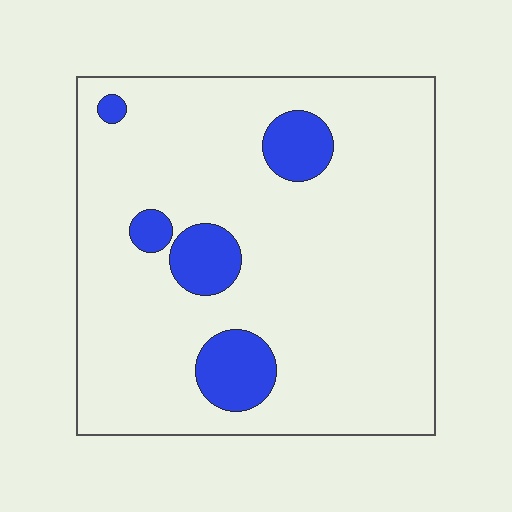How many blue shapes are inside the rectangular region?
5.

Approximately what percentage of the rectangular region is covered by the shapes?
Approximately 10%.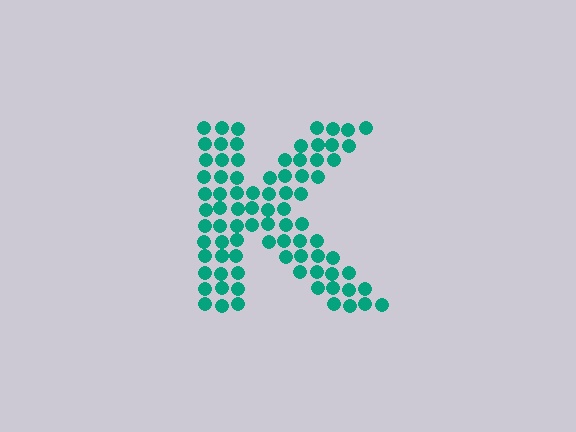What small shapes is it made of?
It is made of small circles.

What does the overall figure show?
The overall figure shows the letter K.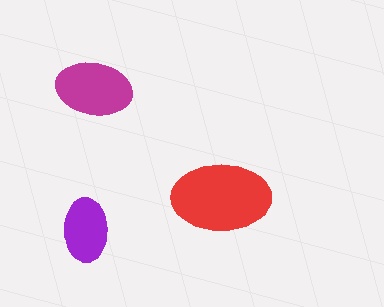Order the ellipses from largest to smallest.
the red one, the magenta one, the purple one.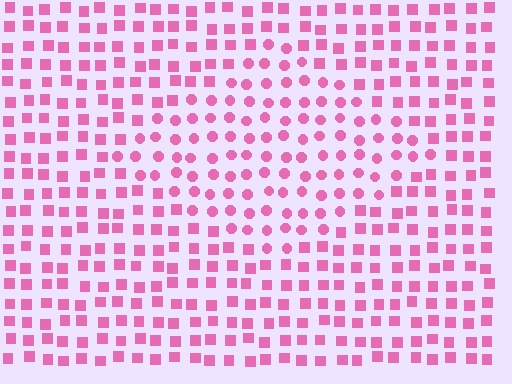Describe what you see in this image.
The image is filled with small pink elements arranged in a uniform grid. A diamond-shaped region contains circles, while the surrounding area contains squares. The boundary is defined purely by the change in element shape.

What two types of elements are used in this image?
The image uses circles inside the diamond region and squares outside it.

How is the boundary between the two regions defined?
The boundary is defined by a change in element shape: circles inside vs. squares outside. All elements share the same color and spacing.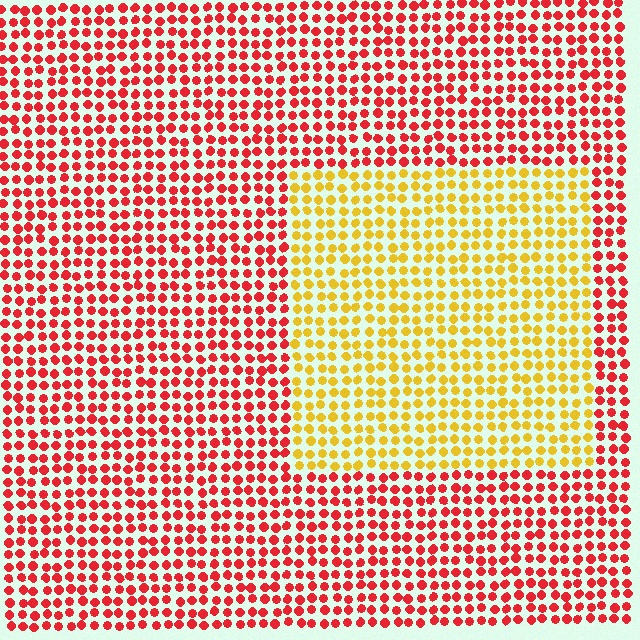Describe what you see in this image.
The image is filled with small red elements in a uniform arrangement. A rectangle-shaped region is visible where the elements are tinted to a slightly different hue, forming a subtle color boundary.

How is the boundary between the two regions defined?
The boundary is defined purely by a slight shift in hue (about 53 degrees). Spacing, size, and orientation are identical on both sides.